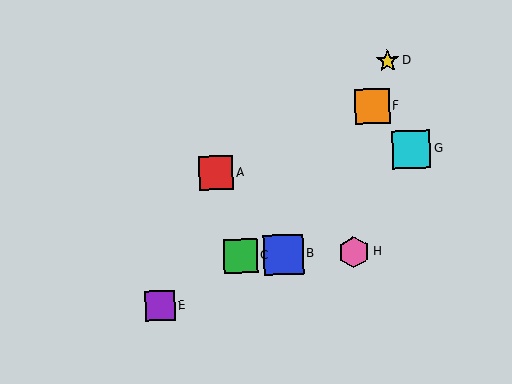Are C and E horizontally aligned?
No, C is at y≈256 and E is at y≈306.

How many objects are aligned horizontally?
3 objects (B, C, H) are aligned horizontally.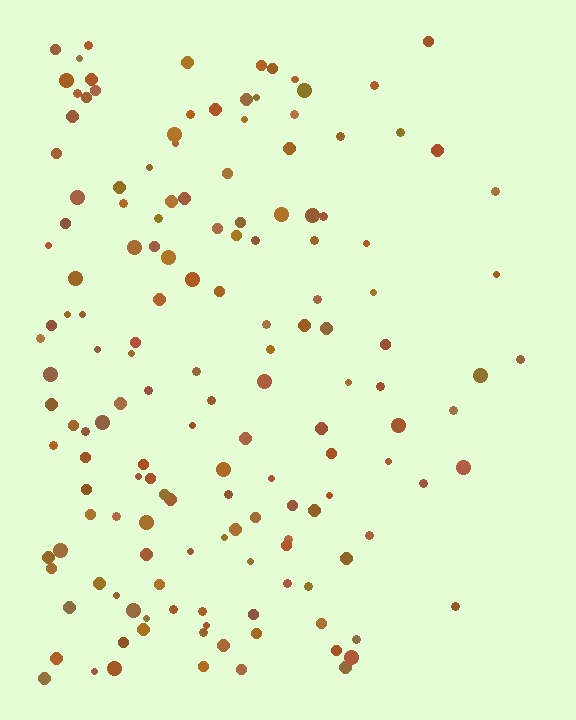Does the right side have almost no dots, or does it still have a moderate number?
Still a moderate number, just noticeably fewer than the left.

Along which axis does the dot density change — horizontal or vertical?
Horizontal.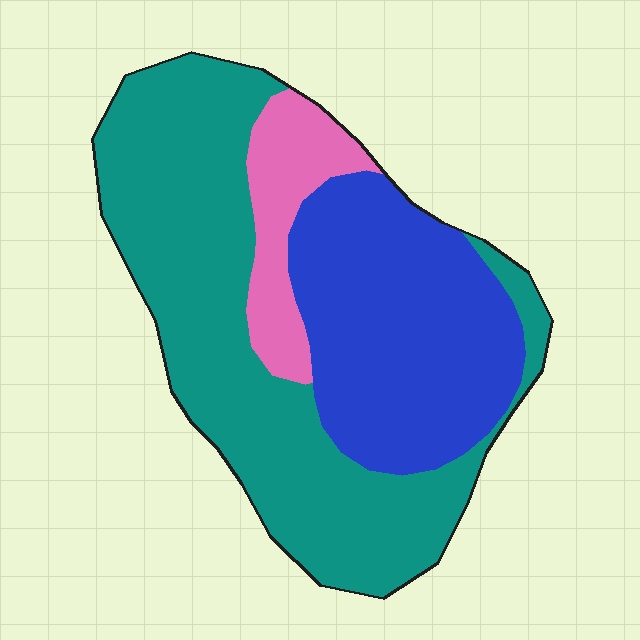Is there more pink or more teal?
Teal.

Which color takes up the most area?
Teal, at roughly 55%.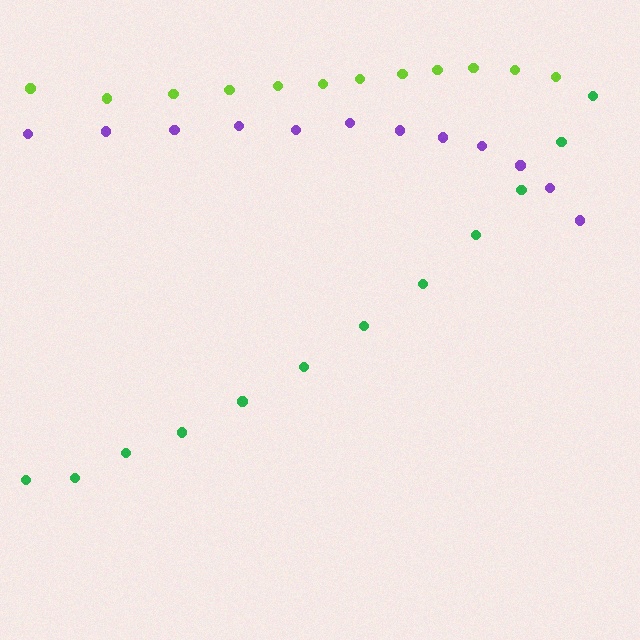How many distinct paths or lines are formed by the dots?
There are 3 distinct paths.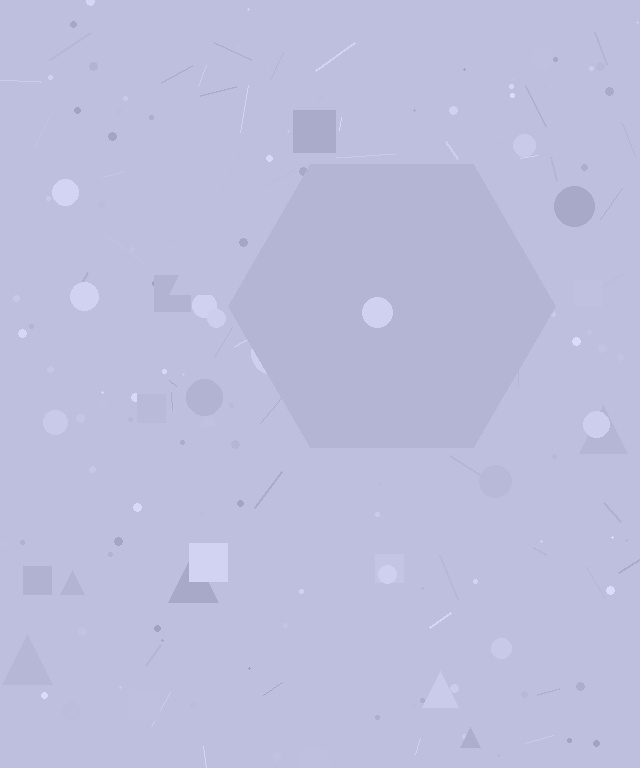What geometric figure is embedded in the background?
A hexagon is embedded in the background.